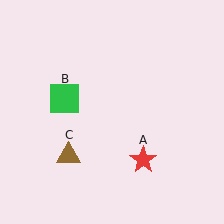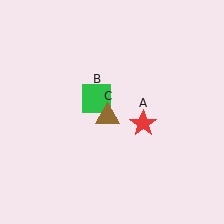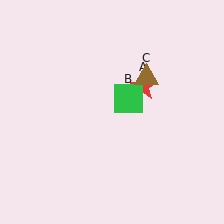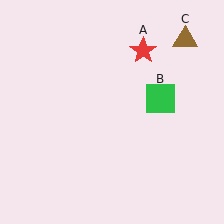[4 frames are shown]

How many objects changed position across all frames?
3 objects changed position: red star (object A), green square (object B), brown triangle (object C).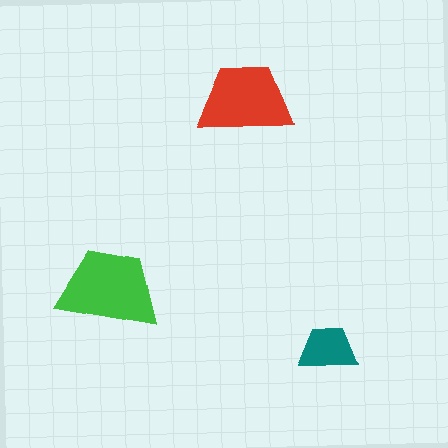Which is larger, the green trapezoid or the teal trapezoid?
The green one.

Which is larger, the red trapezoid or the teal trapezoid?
The red one.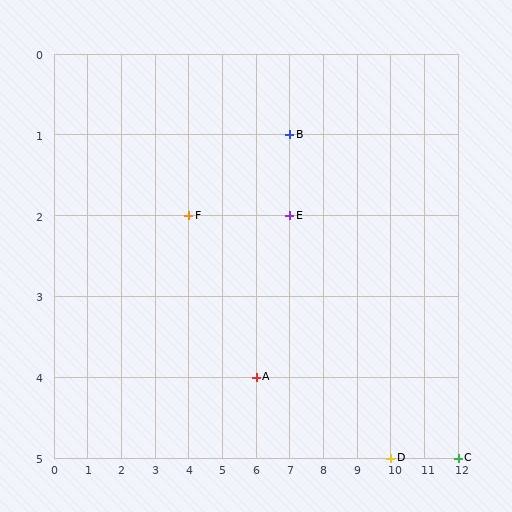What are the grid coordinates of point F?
Point F is at grid coordinates (4, 2).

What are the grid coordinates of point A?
Point A is at grid coordinates (6, 4).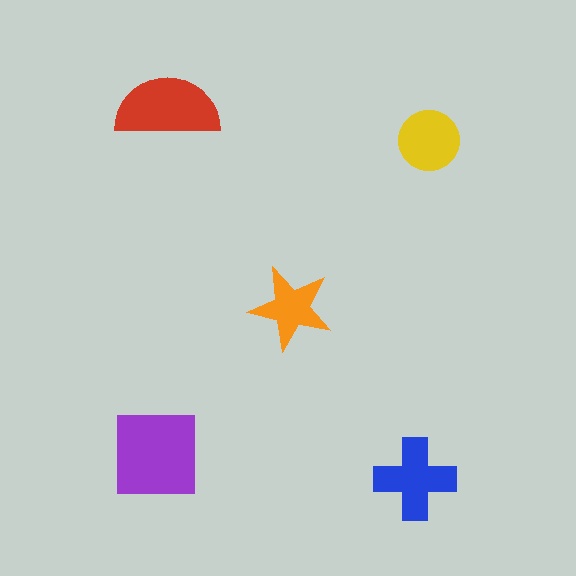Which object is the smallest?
The orange star.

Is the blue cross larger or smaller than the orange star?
Larger.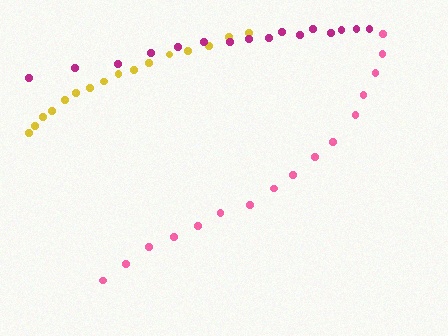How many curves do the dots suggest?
There are 3 distinct paths.